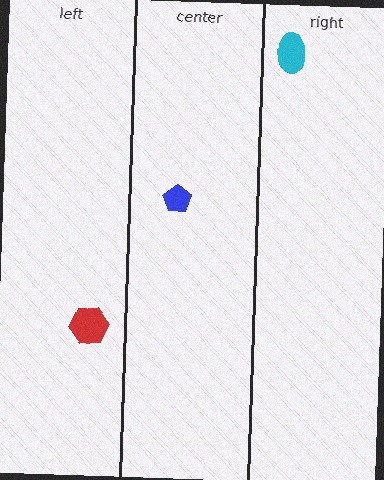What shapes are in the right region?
The cyan ellipse.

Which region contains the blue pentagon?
The center region.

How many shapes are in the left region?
1.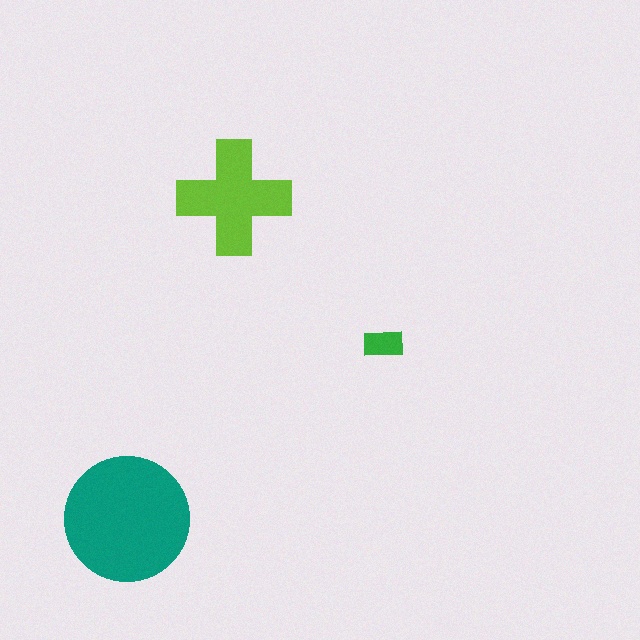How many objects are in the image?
There are 3 objects in the image.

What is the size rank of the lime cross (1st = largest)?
2nd.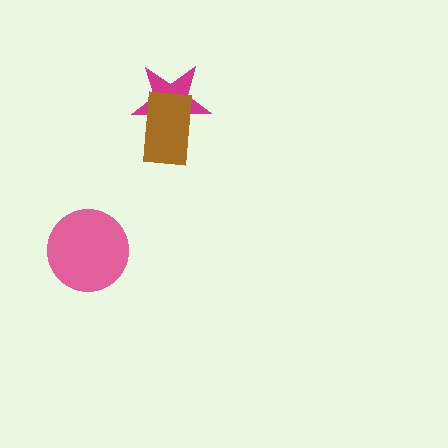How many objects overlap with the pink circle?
0 objects overlap with the pink circle.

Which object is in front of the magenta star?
The brown rectangle is in front of the magenta star.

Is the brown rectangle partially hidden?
No, no other shape covers it.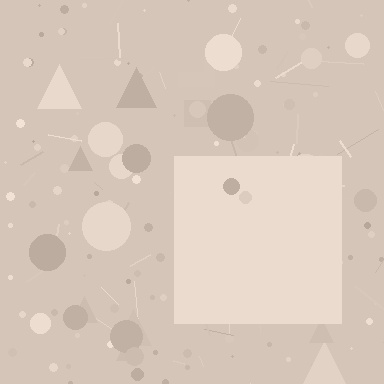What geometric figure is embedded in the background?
A square is embedded in the background.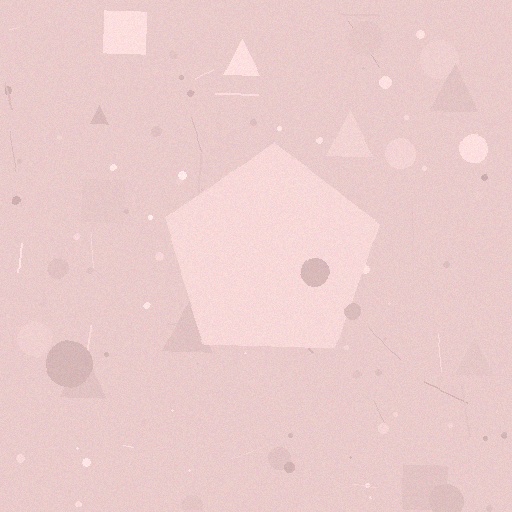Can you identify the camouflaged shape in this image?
The camouflaged shape is a pentagon.